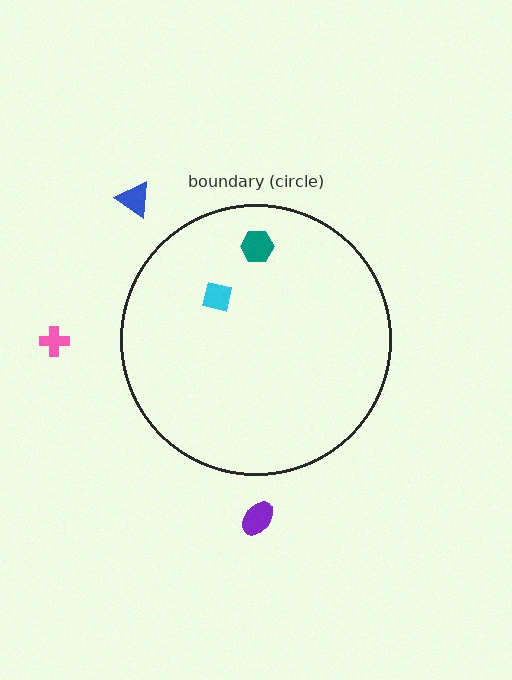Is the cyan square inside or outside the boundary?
Inside.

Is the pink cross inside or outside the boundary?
Outside.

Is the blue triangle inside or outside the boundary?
Outside.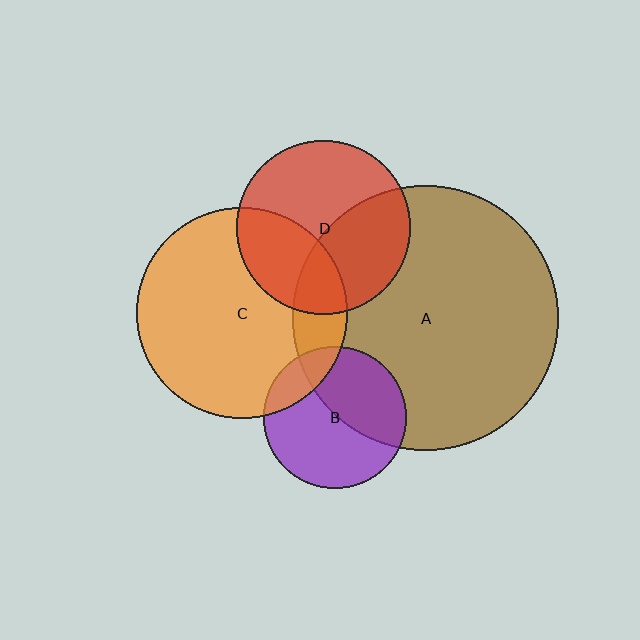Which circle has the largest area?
Circle A (brown).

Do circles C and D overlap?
Yes.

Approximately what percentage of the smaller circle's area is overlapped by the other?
Approximately 35%.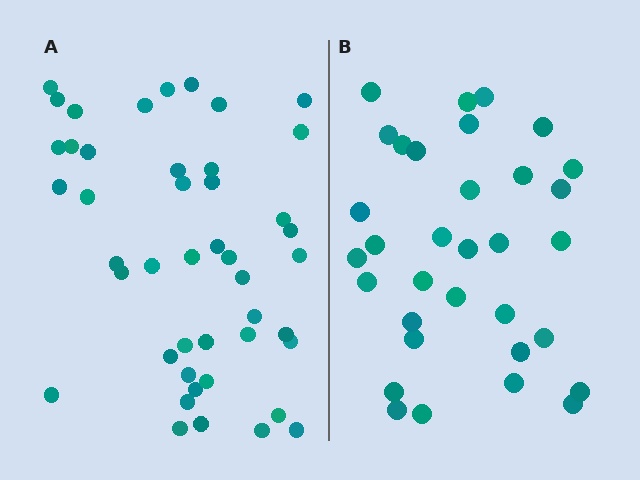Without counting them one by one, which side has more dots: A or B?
Region A (the left region) has more dots.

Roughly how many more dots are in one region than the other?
Region A has roughly 12 or so more dots than region B.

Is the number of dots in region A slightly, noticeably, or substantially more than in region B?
Region A has noticeably more, but not dramatically so. The ratio is roughly 1.4 to 1.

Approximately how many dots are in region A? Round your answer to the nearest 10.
About 40 dots. (The exact count is 45, which rounds to 40.)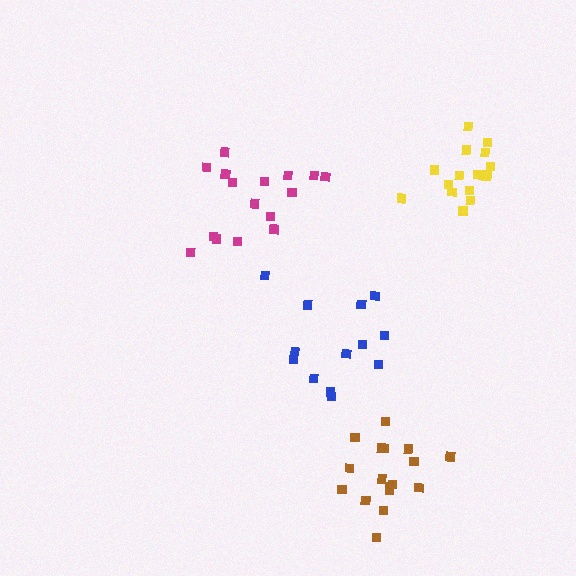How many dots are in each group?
Group 1: 16 dots, Group 2: 17 dots, Group 3: 13 dots, Group 4: 16 dots (62 total).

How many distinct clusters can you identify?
There are 4 distinct clusters.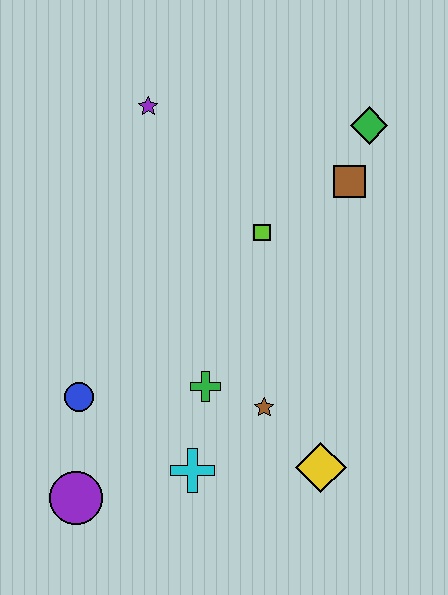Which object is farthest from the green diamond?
The purple circle is farthest from the green diamond.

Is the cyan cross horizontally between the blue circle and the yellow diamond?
Yes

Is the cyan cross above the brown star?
No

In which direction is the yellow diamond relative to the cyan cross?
The yellow diamond is to the right of the cyan cross.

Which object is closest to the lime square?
The brown square is closest to the lime square.